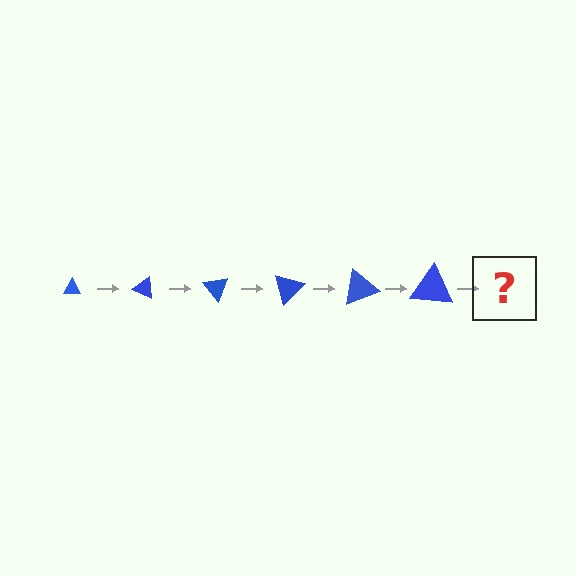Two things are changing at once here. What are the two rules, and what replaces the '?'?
The two rules are that the triangle grows larger each step and it rotates 25 degrees each step. The '?' should be a triangle, larger than the previous one and rotated 150 degrees from the start.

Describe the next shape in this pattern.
It should be a triangle, larger than the previous one and rotated 150 degrees from the start.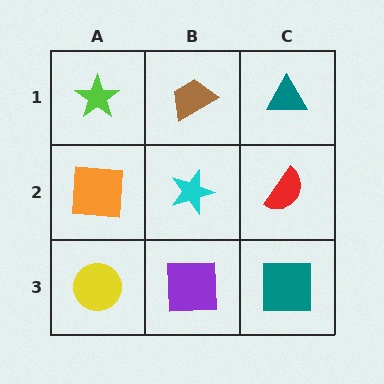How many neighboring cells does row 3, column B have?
3.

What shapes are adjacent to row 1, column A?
An orange square (row 2, column A), a brown trapezoid (row 1, column B).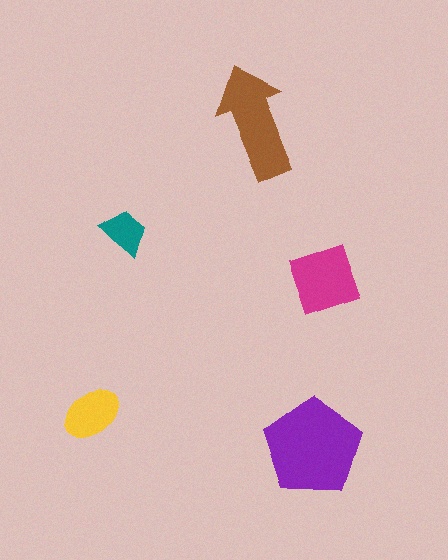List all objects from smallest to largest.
The teal trapezoid, the yellow ellipse, the magenta square, the brown arrow, the purple pentagon.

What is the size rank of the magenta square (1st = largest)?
3rd.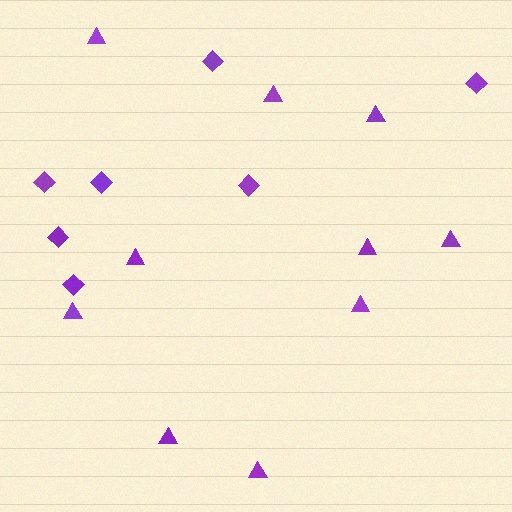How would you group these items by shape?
There are 2 groups: one group of diamonds (7) and one group of triangles (10).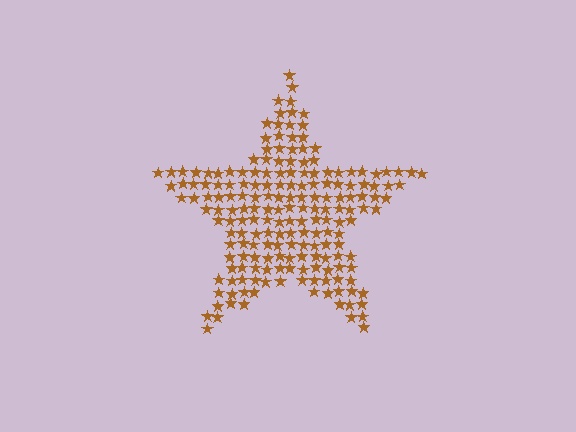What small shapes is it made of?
It is made of small stars.